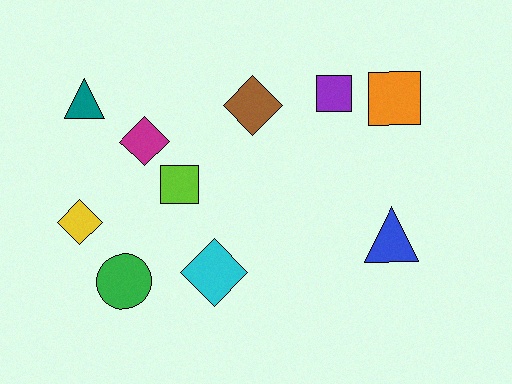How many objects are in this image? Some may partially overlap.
There are 10 objects.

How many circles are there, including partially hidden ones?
There is 1 circle.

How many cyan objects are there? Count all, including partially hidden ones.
There is 1 cyan object.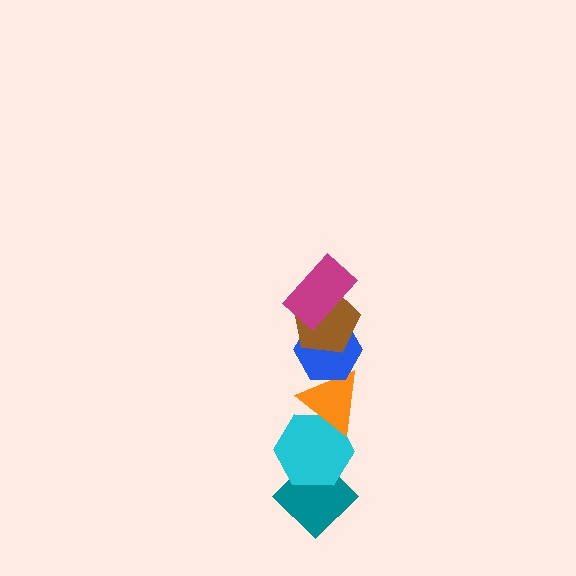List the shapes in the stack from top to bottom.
From top to bottom: the magenta rectangle, the brown pentagon, the blue hexagon, the orange triangle, the cyan hexagon, the teal diamond.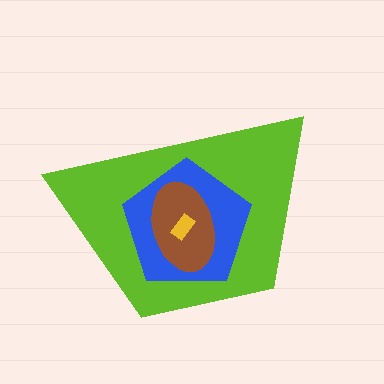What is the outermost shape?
The lime trapezoid.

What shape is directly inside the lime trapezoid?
The blue pentagon.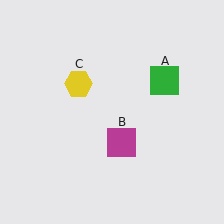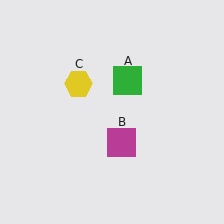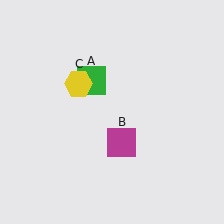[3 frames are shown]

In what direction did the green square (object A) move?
The green square (object A) moved left.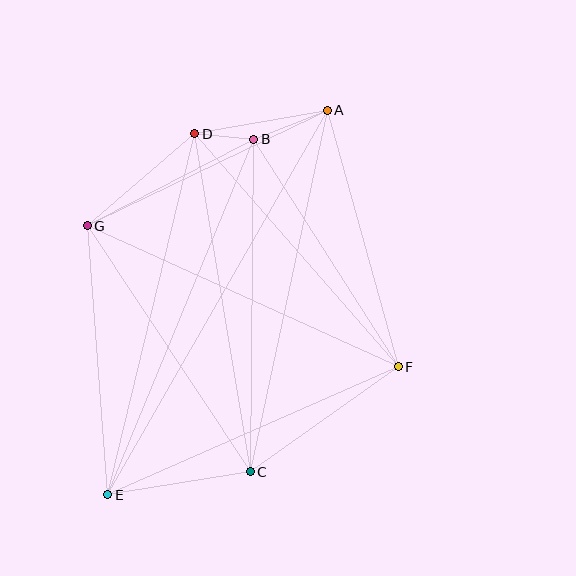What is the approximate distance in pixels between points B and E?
The distance between B and E is approximately 384 pixels.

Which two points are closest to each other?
Points B and D are closest to each other.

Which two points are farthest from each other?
Points A and E are farthest from each other.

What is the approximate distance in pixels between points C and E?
The distance between C and E is approximately 145 pixels.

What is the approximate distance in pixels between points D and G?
The distance between D and G is approximately 141 pixels.